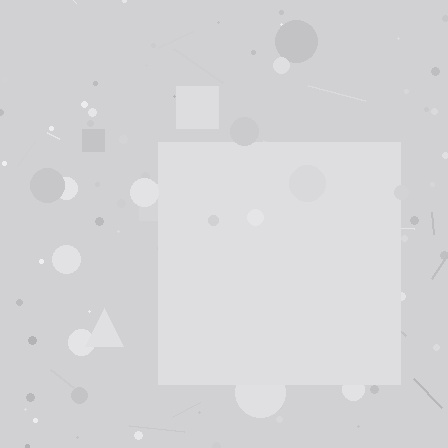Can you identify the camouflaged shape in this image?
The camouflaged shape is a square.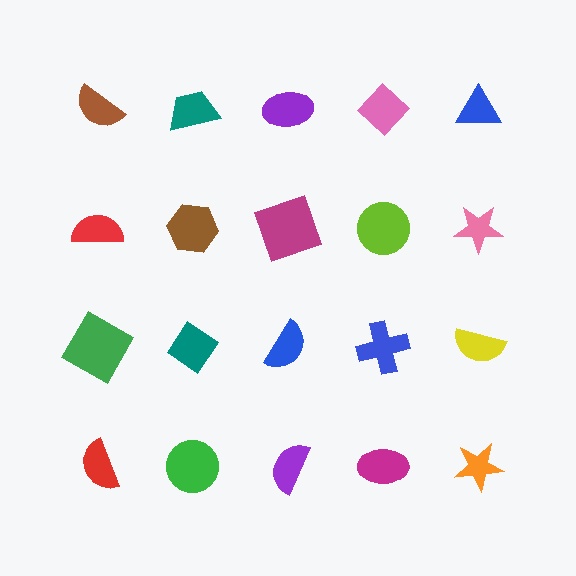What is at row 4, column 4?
A magenta ellipse.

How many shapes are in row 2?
5 shapes.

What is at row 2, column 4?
A lime circle.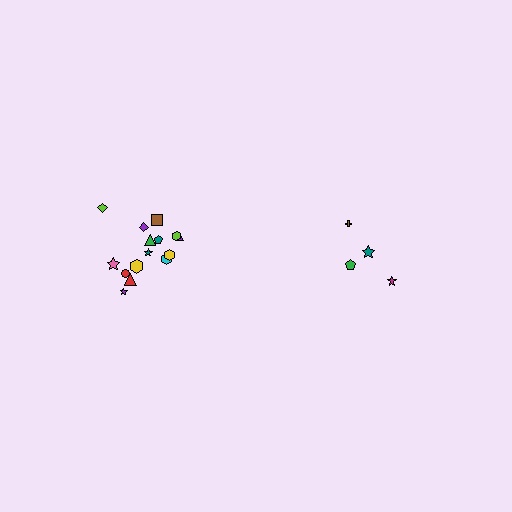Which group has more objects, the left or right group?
The left group.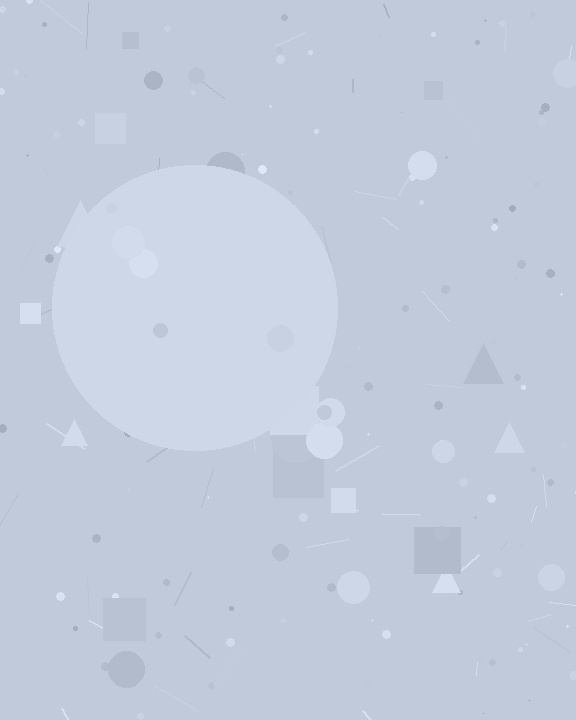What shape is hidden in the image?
A circle is hidden in the image.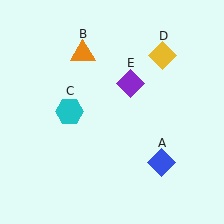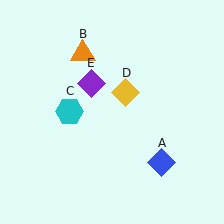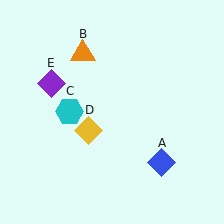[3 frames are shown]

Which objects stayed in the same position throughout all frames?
Blue diamond (object A) and orange triangle (object B) and cyan hexagon (object C) remained stationary.